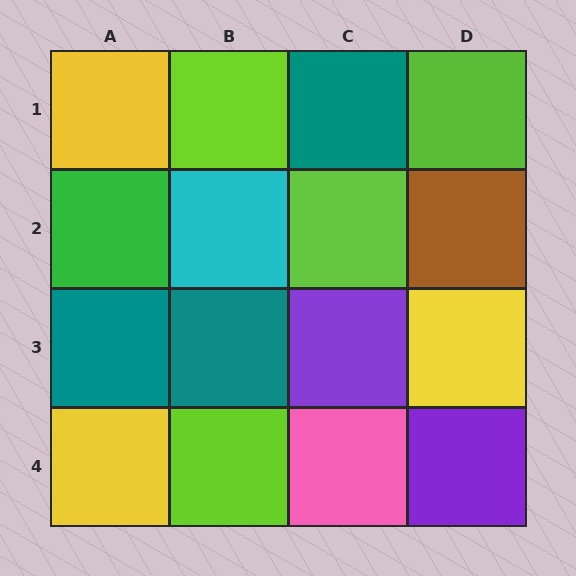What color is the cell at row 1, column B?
Lime.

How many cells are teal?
3 cells are teal.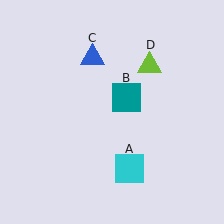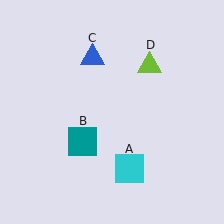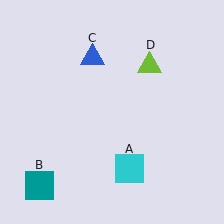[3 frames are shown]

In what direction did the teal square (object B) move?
The teal square (object B) moved down and to the left.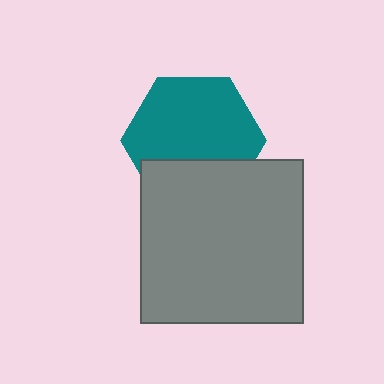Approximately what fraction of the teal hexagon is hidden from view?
Roughly 31% of the teal hexagon is hidden behind the gray square.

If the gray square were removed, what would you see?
You would see the complete teal hexagon.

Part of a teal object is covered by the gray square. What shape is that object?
It is a hexagon.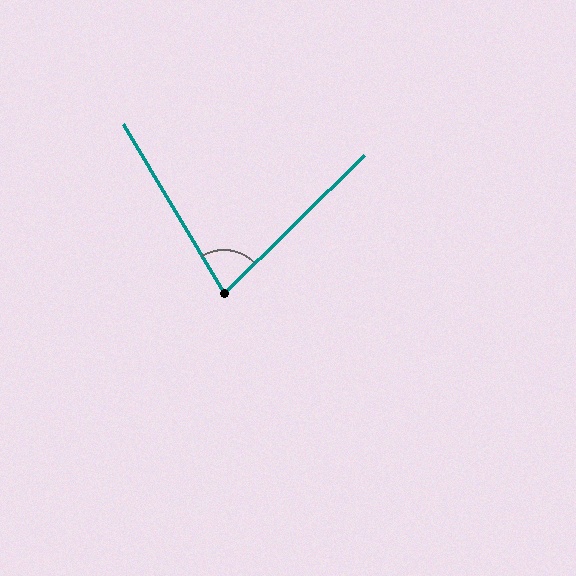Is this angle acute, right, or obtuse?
It is acute.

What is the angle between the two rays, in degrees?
Approximately 76 degrees.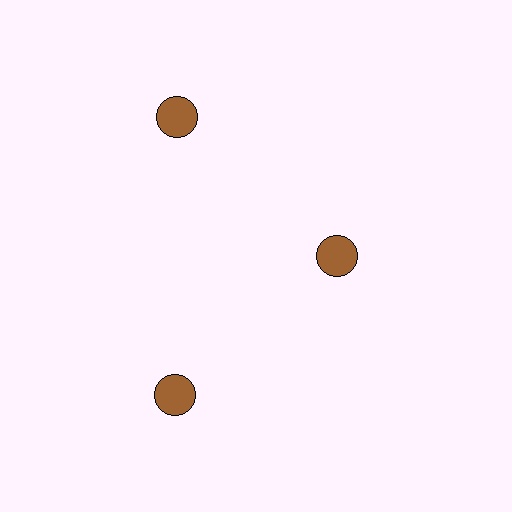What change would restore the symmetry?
The symmetry would be restored by moving it outward, back onto the ring so that all 3 circles sit at equal angles and equal distance from the center.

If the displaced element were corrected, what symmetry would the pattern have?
It would have 3-fold rotational symmetry — the pattern would map onto itself every 120 degrees.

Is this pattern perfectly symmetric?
No. The 3 brown circles are arranged in a ring, but one element near the 3 o'clock position is pulled inward toward the center, breaking the 3-fold rotational symmetry.